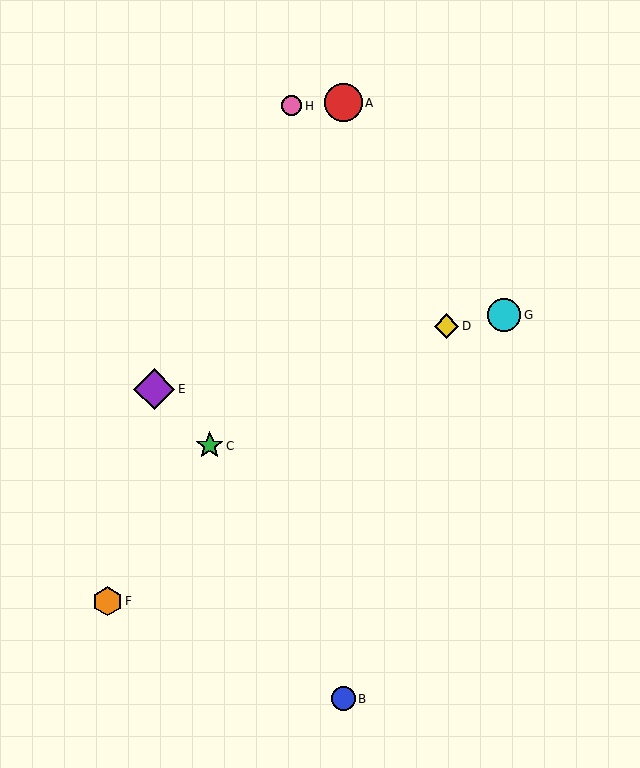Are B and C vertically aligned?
No, B is at x≈343 and C is at x≈210.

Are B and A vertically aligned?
Yes, both are at x≈343.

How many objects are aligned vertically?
2 objects (A, B) are aligned vertically.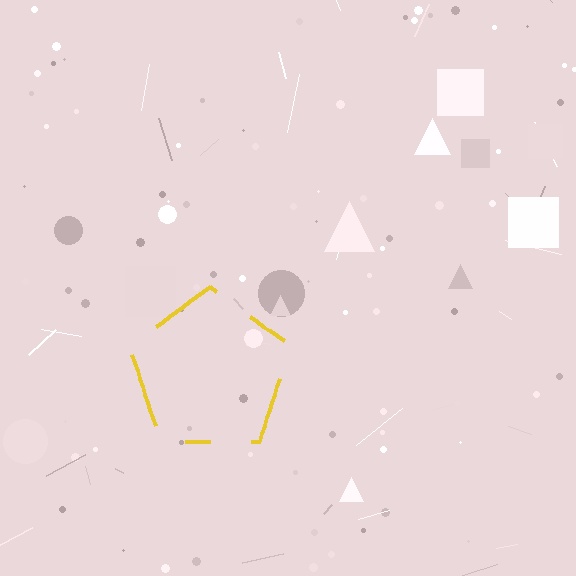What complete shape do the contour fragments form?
The contour fragments form a pentagon.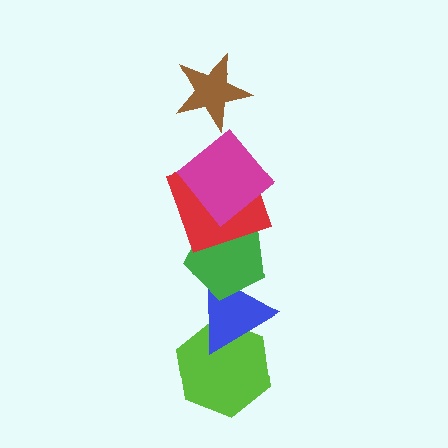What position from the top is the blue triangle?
The blue triangle is 5th from the top.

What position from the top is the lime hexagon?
The lime hexagon is 6th from the top.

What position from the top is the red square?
The red square is 3rd from the top.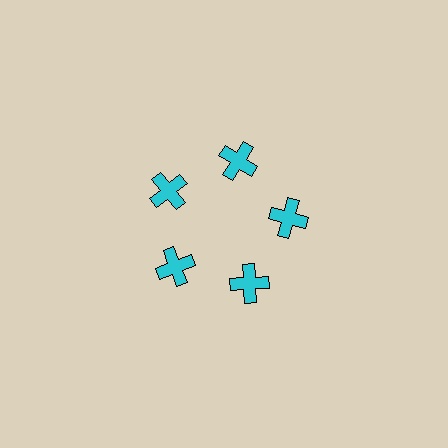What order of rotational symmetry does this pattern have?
This pattern has 5-fold rotational symmetry.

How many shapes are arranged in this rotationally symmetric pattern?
There are 5 shapes, arranged in 5 groups of 1.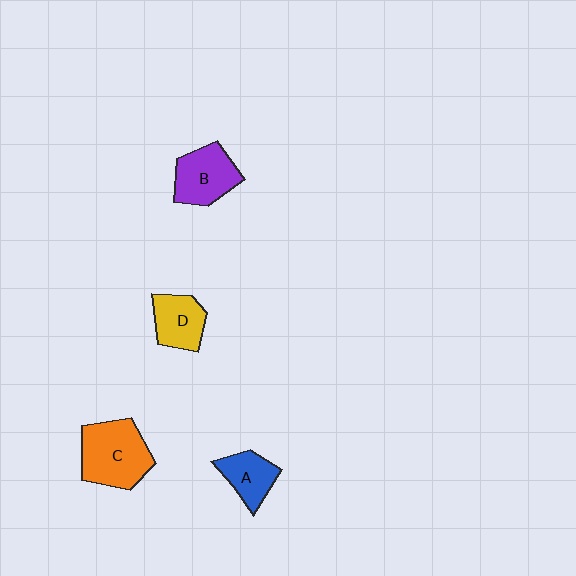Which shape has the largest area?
Shape C (orange).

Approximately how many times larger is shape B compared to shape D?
Approximately 1.2 times.